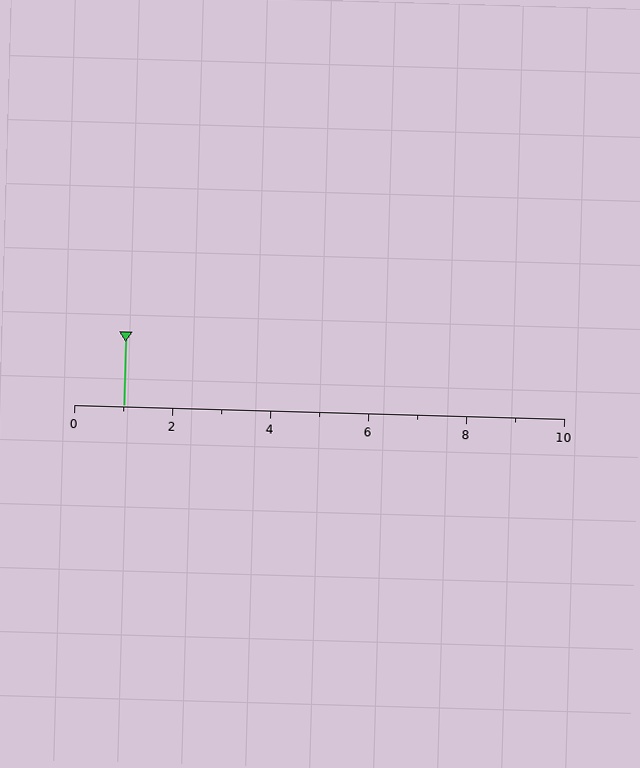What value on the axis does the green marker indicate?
The marker indicates approximately 1.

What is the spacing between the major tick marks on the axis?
The major ticks are spaced 2 apart.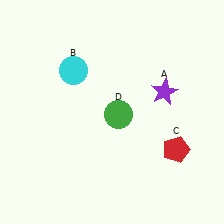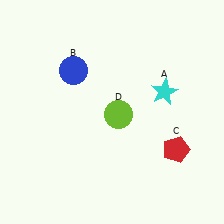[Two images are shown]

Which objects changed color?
A changed from purple to cyan. B changed from cyan to blue. D changed from green to lime.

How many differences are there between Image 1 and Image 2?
There are 3 differences between the two images.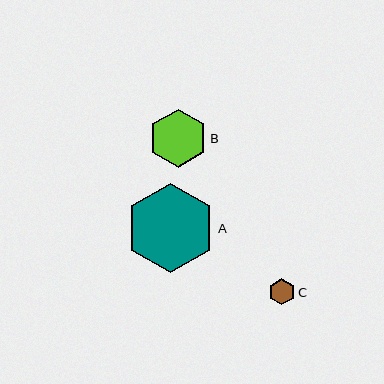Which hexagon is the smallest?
Hexagon C is the smallest with a size of approximately 26 pixels.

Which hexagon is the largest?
Hexagon A is the largest with a size of approximately 89 pixels.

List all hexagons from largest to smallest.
From largest to smallest: A, B, C.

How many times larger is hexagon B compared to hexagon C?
Hexagon B is approximately 2.2 times the size of hexagon C.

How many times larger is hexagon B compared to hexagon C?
Hexagon B is approximately 2.2 times the size of hexagon C.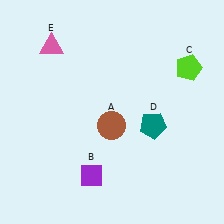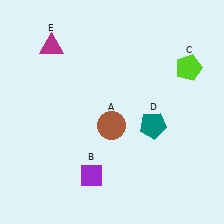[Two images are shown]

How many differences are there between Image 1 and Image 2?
There is 1 difference between the two images.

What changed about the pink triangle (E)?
In Image 1, E is pink. In Image 2, it changed to magenta.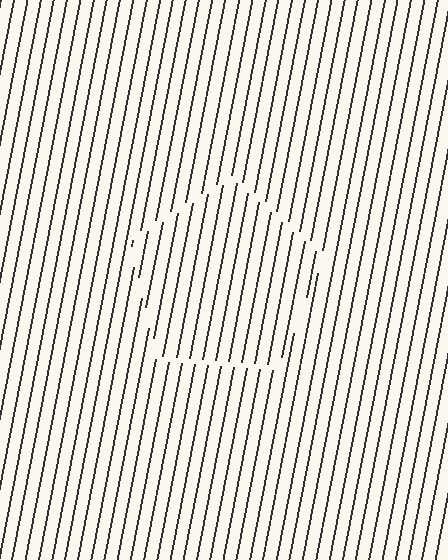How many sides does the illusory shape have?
5 sides — the line-ends trace a pentagon.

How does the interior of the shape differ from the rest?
The interior of the shape contains the same grating, shifted by half a period — the contour is defined by the phase discontinuity where line-ends from the inner and outer gratings abut.